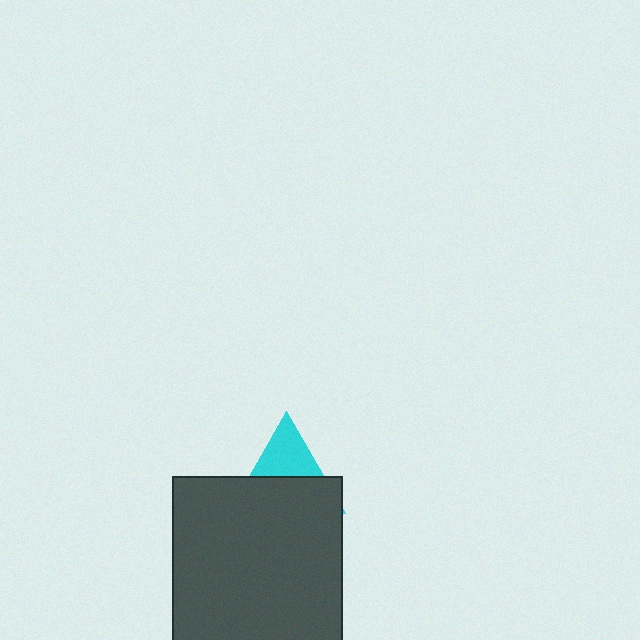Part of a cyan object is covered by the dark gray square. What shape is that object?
It is a triangle.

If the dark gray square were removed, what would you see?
You would see the complete cyan triangle.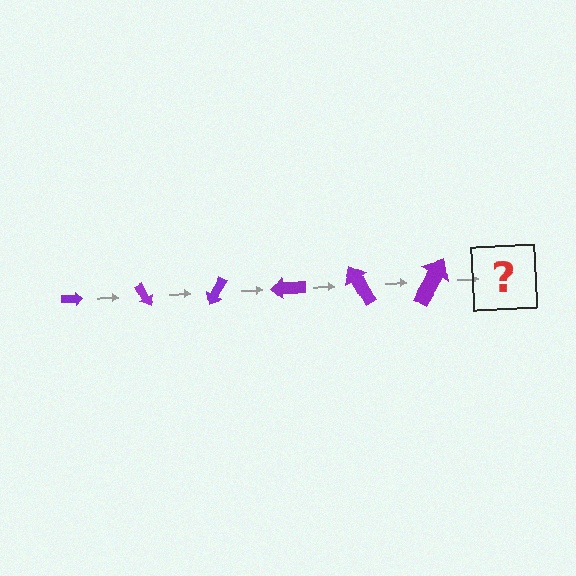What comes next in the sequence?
The next element should be an arrow, larger than the previous one and rotated 360 degrees from the start.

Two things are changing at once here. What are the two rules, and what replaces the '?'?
The two rules are that the arrow grows larger each step and it rotates 60 degrees each step. The '?' should be an arrow, larger than the previous one and rotated 360 degrees from the start.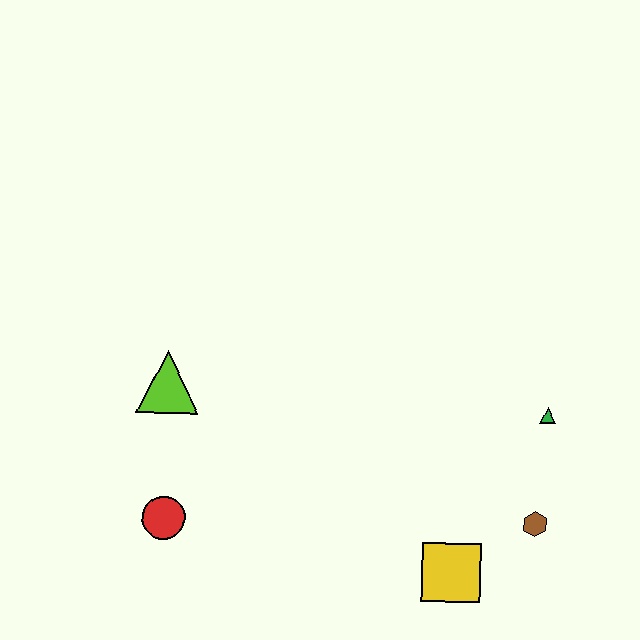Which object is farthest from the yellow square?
The lime triangle is farthest from the yellow square.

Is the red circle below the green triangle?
Yes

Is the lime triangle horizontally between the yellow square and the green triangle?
No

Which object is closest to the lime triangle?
The red circle is closest to the lime triangle.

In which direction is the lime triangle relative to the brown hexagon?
The lime triangle is to the left of the brown hexagon.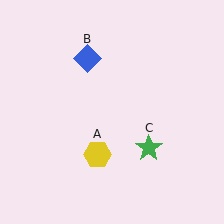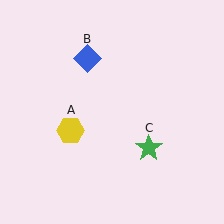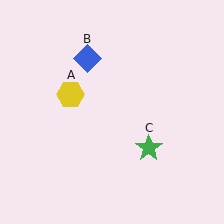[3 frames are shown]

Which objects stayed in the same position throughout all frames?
Blue diamond (object B) and green star (object C) remained stationary.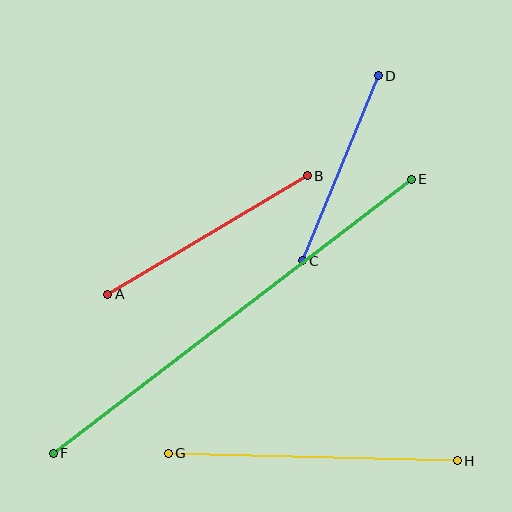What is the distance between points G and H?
The distance is approximately 289 pixels.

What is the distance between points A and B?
The distance is approximately 232 pixels.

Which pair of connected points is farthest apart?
Points E and F are farthest apart.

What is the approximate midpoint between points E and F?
The midpoint is at approximately (232, 316) pixels.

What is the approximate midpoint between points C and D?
The midpoint is at approximately (340, 168) pixels.